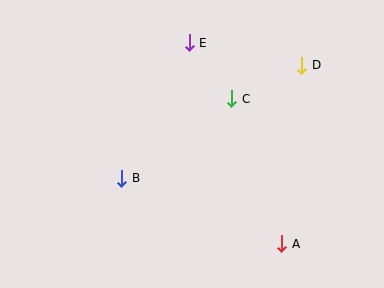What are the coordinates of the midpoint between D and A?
The midpoint between D and A is at (292, 155).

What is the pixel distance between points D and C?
The distance between D and C is 78 pixels.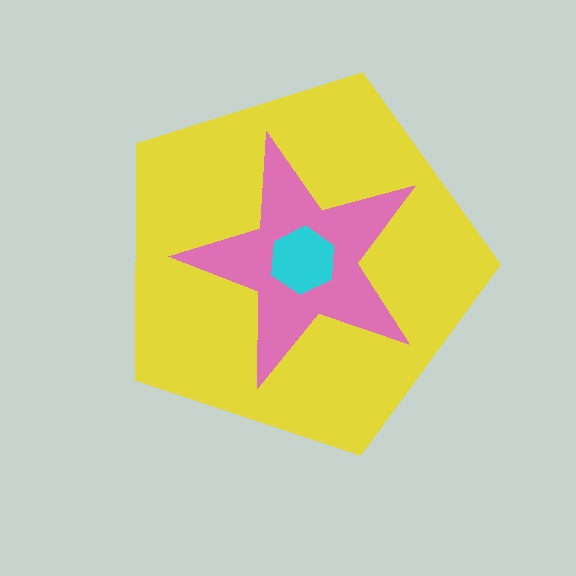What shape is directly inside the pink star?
The cyan hexagon.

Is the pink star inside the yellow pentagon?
Yes.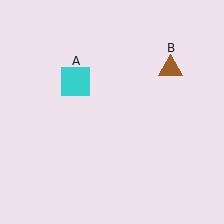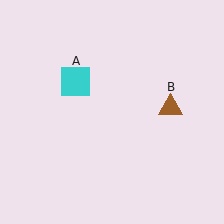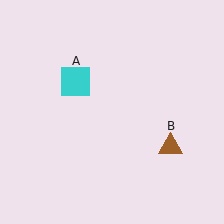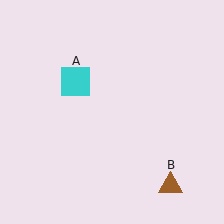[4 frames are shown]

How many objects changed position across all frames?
1 object changed position: brown triangle (object B).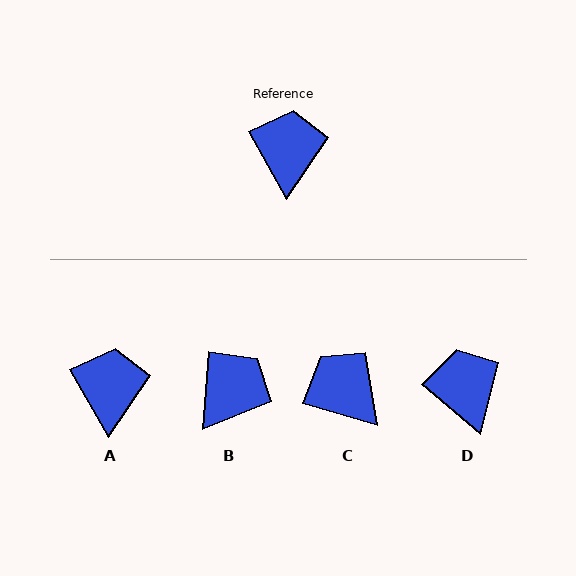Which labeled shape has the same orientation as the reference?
A.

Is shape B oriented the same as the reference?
No, it is off by about 34 degrees.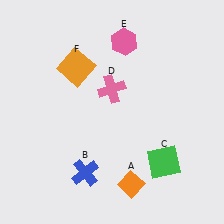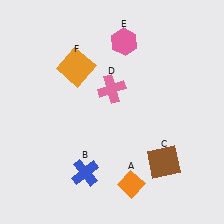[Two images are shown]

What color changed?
The square (C) changed from green in Image 1 to brown in Image 2.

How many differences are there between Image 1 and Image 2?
There is 1 difference between the two images.